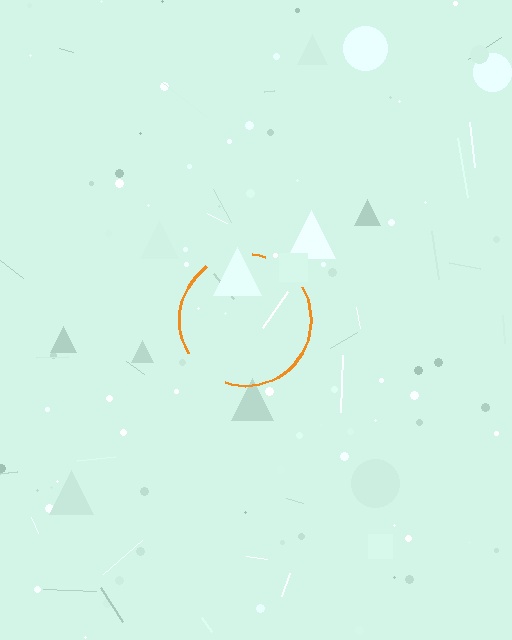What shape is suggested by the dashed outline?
The dashed outline suggests a circle.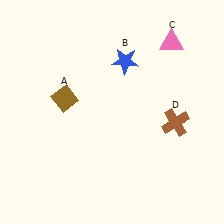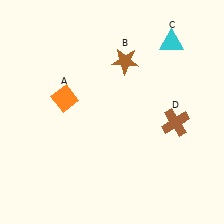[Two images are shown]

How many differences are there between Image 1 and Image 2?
There are 3 differences between the two images.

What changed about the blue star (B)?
In Image 1, B is blue. In Image 2, it changed to brown.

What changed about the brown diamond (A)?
In Image 1, A is brown. In Image 2, it changed to orange.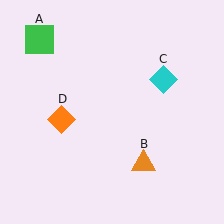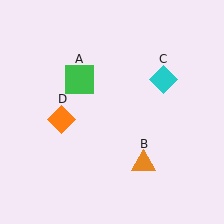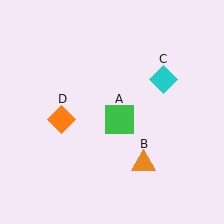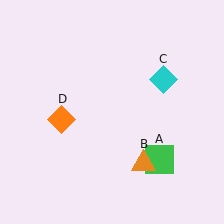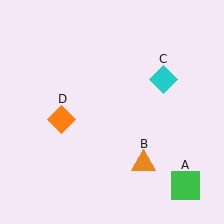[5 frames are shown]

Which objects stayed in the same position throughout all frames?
Orange triangle (object B) and cyan diamond (object C) and orange diamond (object D) remained stationary.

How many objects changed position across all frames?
1 object changed position: green square (object A).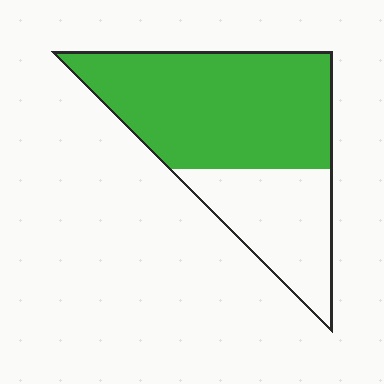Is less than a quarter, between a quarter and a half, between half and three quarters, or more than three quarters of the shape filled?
Between half and three quarters.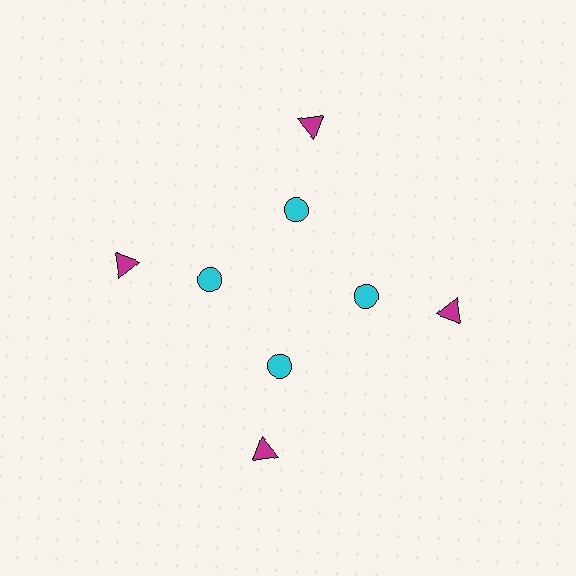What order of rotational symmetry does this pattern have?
This pattern has 4-fold rotational symmetry.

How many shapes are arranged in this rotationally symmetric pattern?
There are 8 shapes, arranged in 4 groups of 2.